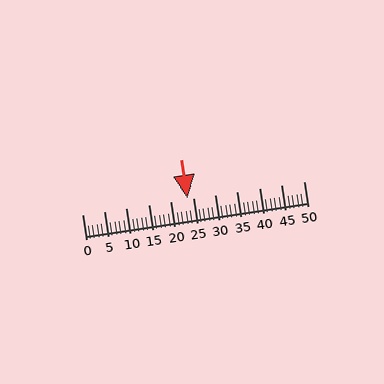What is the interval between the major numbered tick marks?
The major tick marks are spaced 5 units apart.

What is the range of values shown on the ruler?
The ruler shows values from 0 to 50.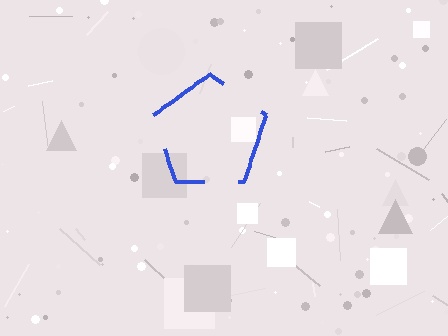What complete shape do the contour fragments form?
The contour fragments form a pentagon.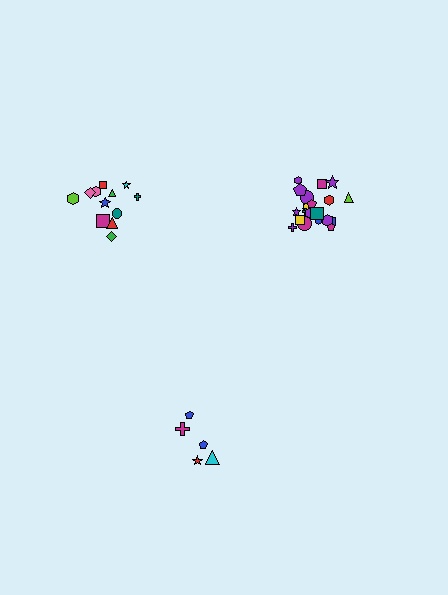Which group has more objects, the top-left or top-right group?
The top-right group.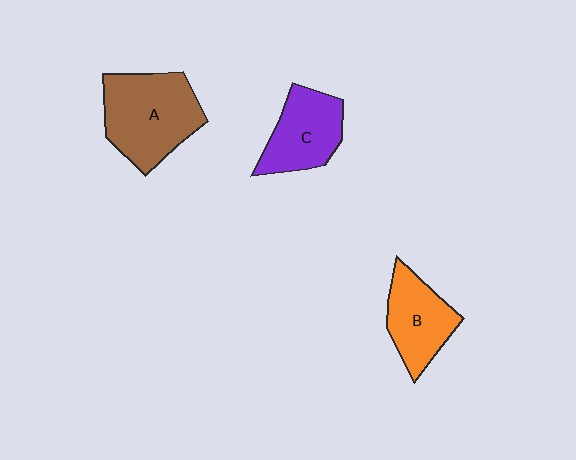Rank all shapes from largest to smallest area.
From largest to smallest: A (brown), C (purple), B (orange).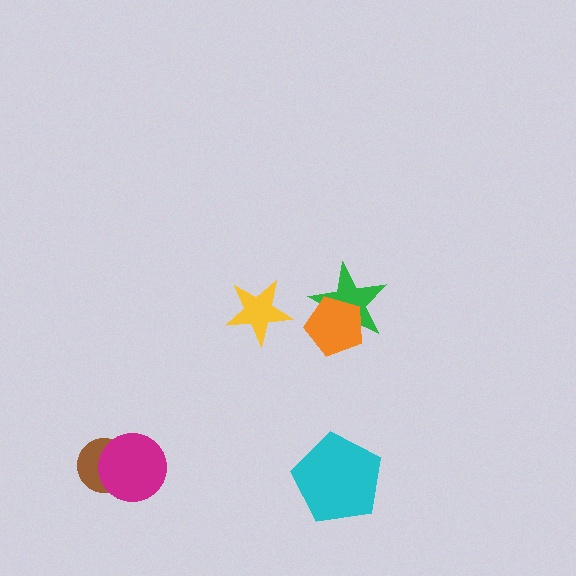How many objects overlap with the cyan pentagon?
0 objects overlap with the cyan pentagon.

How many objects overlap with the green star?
1 object overlaps with the green star.